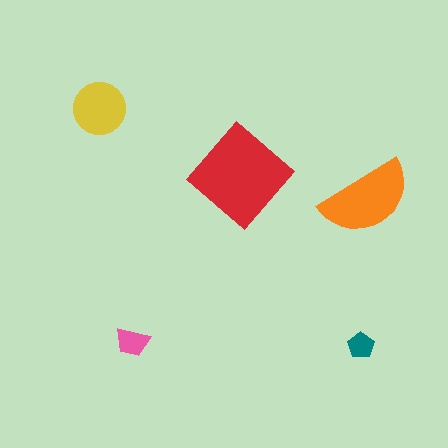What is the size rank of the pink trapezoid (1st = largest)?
4th.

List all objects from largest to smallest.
The red diamond, the orange semicircle, the yellow circle, the pink trapezoid, the teal pentagon.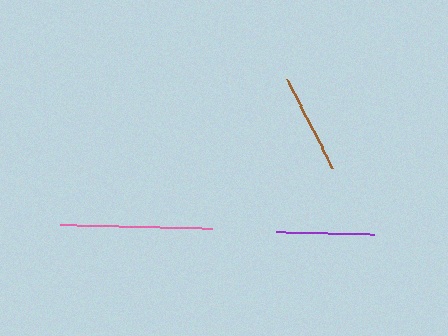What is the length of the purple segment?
The purple segment is approximately 98 pixels long.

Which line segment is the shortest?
The purple line is the shortest at approximately 98 pixels.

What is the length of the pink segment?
The pink segment is approximately 152 pixels long.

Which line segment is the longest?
The pink line is the longest at approximately 152 pixels.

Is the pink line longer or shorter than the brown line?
The pink line is longer than the brown line.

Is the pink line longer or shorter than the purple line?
The pink line is longer than the purple line.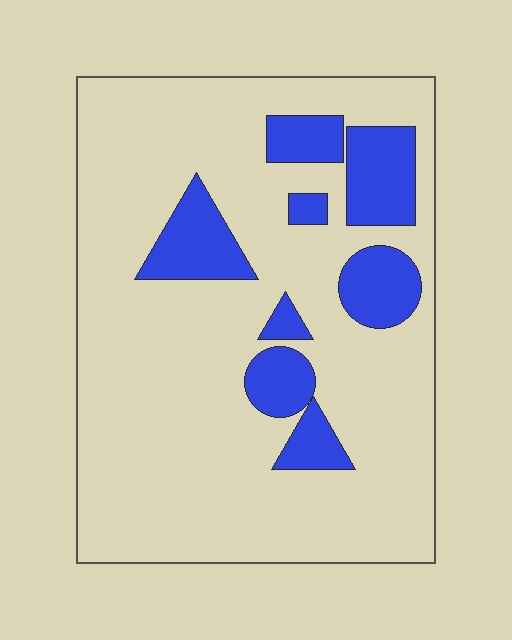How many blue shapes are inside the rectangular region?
8.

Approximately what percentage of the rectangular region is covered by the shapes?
Approximately 20%.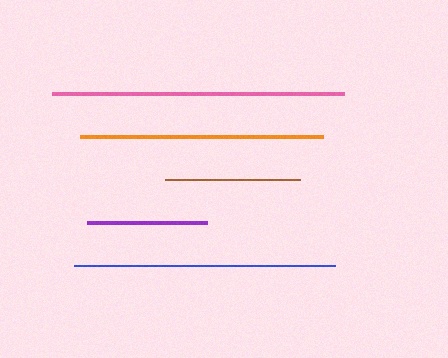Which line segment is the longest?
The pink line is the longest at approximately 292 pixels.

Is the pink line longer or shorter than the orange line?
The pink line is longer than the orange line.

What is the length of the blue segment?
The blue segment is approximately 262 pixels long.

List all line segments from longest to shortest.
From longest to shortest: pink, blue, orange, brown, purple.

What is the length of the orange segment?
The orange segment is approximately 243 pixels long.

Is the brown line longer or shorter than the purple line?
The brown line is longer than the purple line.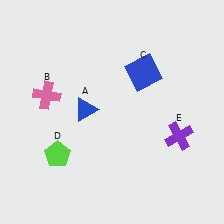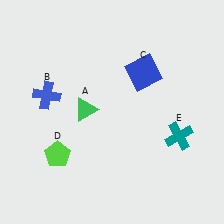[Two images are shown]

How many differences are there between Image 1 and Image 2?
There are 3 differences between the two images.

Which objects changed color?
A changed from blue to green. B changed from pink to blue. E changed from purple to teal.